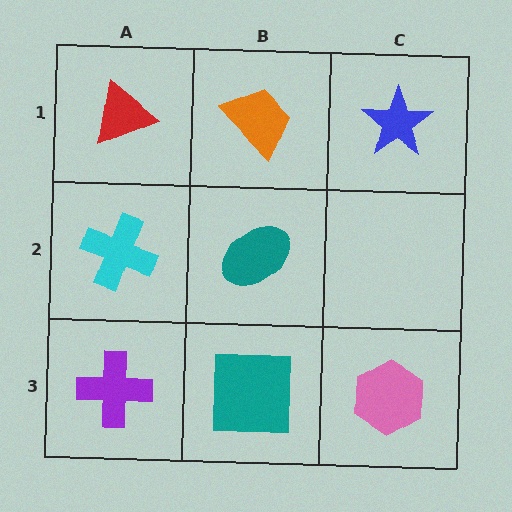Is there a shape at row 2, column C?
No, that cell is empty.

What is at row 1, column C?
A blue star.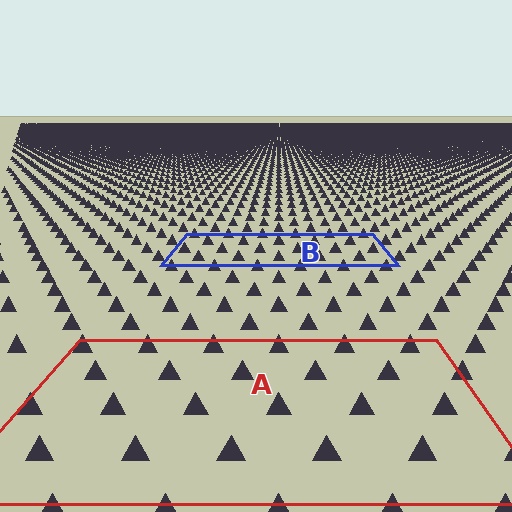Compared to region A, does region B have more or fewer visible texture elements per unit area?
Region B has more texture elements per unit area — they are packed more densely because it is farther away.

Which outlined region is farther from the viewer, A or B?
Region B is farther from the viewer — the texture elements inside it appear smaller and more densely packed.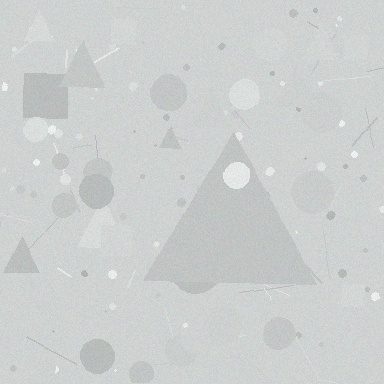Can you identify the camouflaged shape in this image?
The camouflaged shape is a triangle.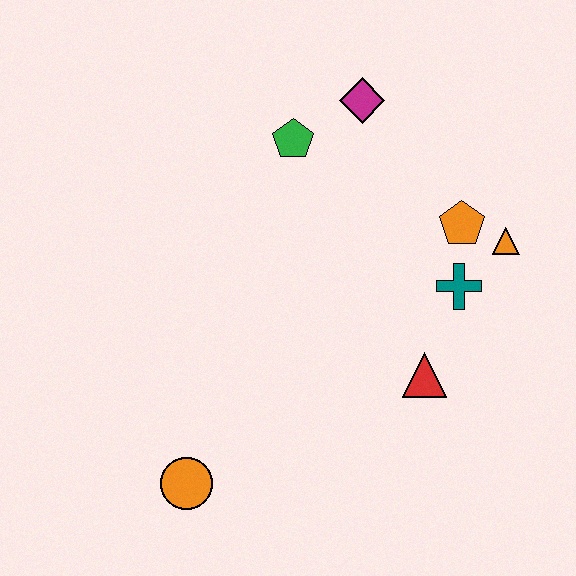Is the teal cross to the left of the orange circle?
No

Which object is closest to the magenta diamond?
The green pentagon is closest to the magenta diamond.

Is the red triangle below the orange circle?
No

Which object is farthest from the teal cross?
The orange circle is farthest from the teal cross.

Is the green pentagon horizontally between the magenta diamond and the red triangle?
No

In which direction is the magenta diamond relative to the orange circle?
The magenta diamond is above the orange circle.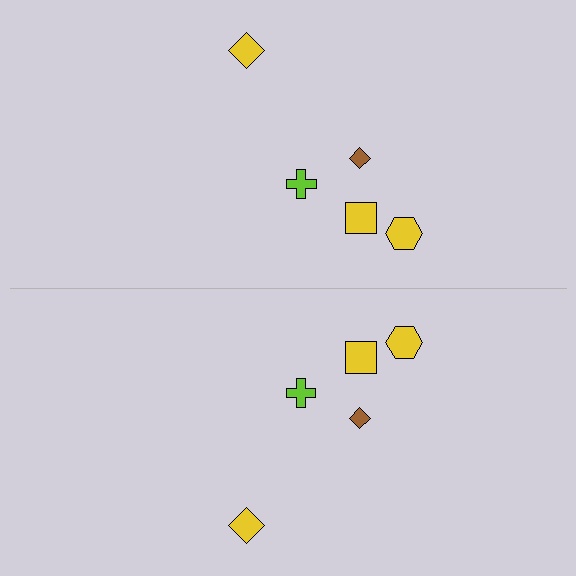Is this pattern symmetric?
Yes, this pattern has bilateral (reflection) symmetry.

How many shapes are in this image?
There are 10 shapes in this image.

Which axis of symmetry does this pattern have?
The pattern has a horizontal axis of symmetry running through the center of the image.